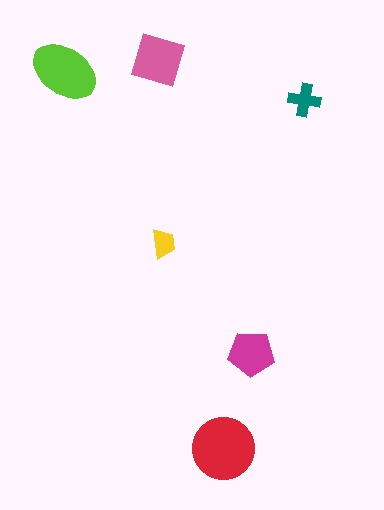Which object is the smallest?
The yellow trapezoid.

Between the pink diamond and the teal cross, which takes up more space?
The pink diamond.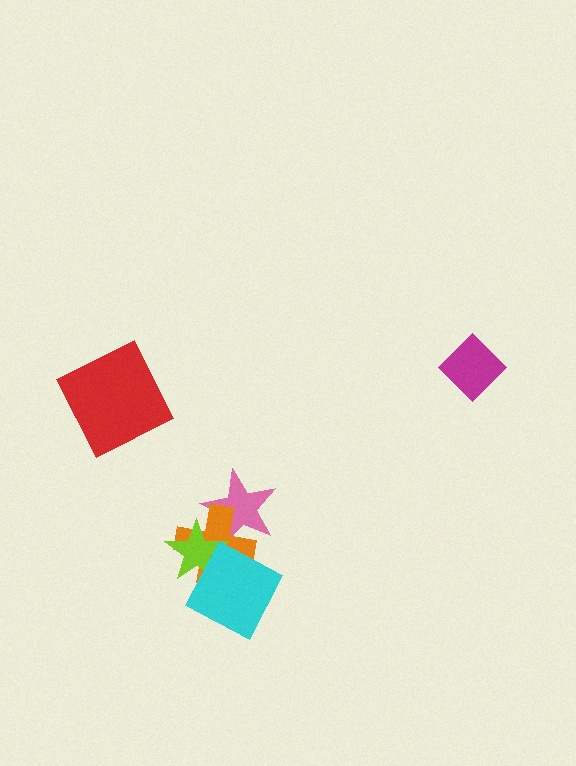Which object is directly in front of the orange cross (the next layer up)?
The lime star is directly in front of the orange cross.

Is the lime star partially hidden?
Yes, it is partially covered by another shape.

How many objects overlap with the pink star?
2 objects overlap with the pink star.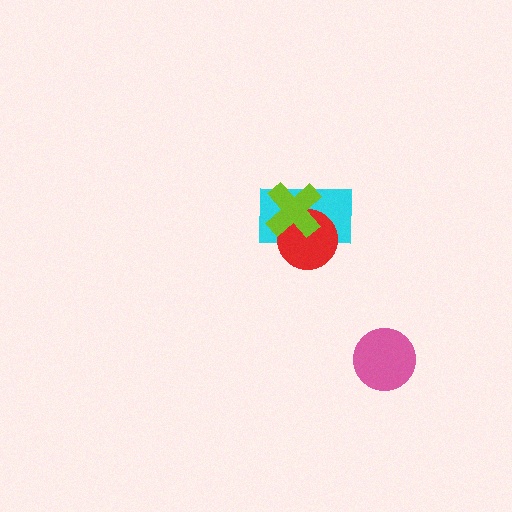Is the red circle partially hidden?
Yes, it is partially covered by another shape.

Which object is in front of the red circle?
The lime cross is in front of the red circle.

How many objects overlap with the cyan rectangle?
2 objects overlap with the cyan rectangle.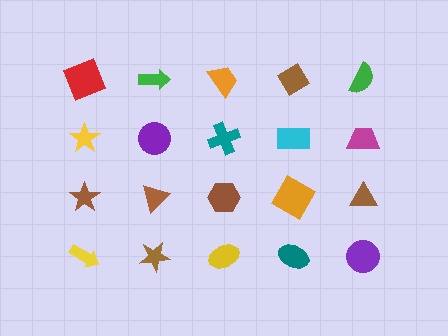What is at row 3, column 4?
An orange diamond.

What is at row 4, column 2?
A brown star.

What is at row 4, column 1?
A yellow arrow.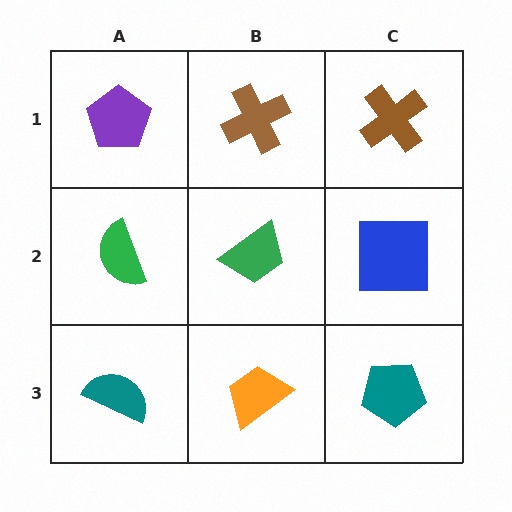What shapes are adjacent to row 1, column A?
A green semicircle (row 2, column A), a brown cross (row 1, column B).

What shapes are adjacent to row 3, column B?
A green trapezoid (row 2, column B), a teal semicircle (row 3, column A), a teal pentagon (row 3, column C).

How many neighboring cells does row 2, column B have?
4.